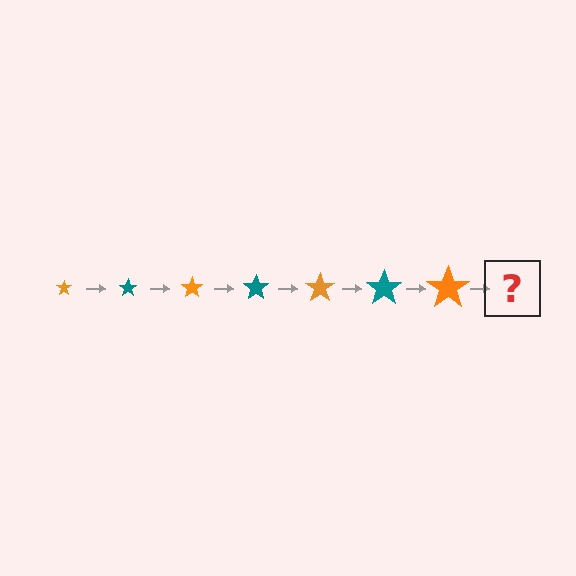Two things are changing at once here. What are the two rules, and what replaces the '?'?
The two rules are that the star grows larger each step and the color cycles through orange and teal. The '?' should be a teal star, larger than the previous one.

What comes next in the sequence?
The next element should be a teal star, larger than the previous one.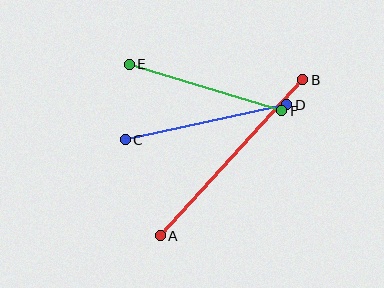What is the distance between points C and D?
The distance is approximately 165 pixels.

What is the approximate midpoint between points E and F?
The midpoint is at approximately (205, 87) pixels.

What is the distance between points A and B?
The distance is approximately 211 pixels.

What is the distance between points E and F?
The distance is approximately 159 pixels.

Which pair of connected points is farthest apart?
Points A and B are farthest apart.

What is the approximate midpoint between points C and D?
The midpoint is at approximately (206, 122) pixels.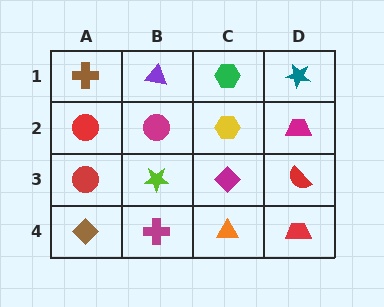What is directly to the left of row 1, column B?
A brown cross.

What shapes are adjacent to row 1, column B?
A magenta circle (row 2, column B), a brown cross (row 1, column A), a green hexagon (row 1, column C).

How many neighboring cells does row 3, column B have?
4.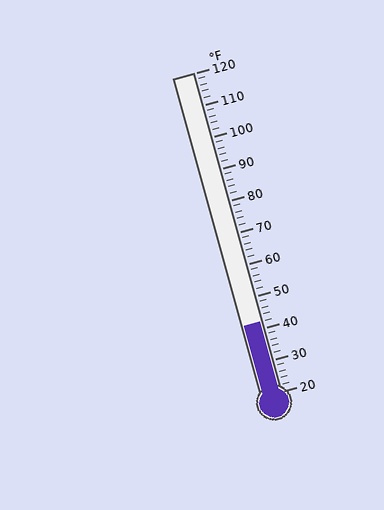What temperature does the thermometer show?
The thermometer shows approximately 42°F.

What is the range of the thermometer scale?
The thermometer scale ranges from 20°F to 120°F.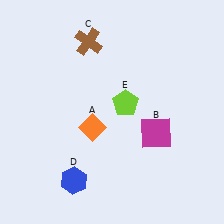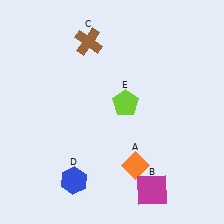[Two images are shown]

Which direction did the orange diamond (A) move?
The orange diamond (A) moved right.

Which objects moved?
The objects that moved are: the orange diamond (A), the magenta square (B).